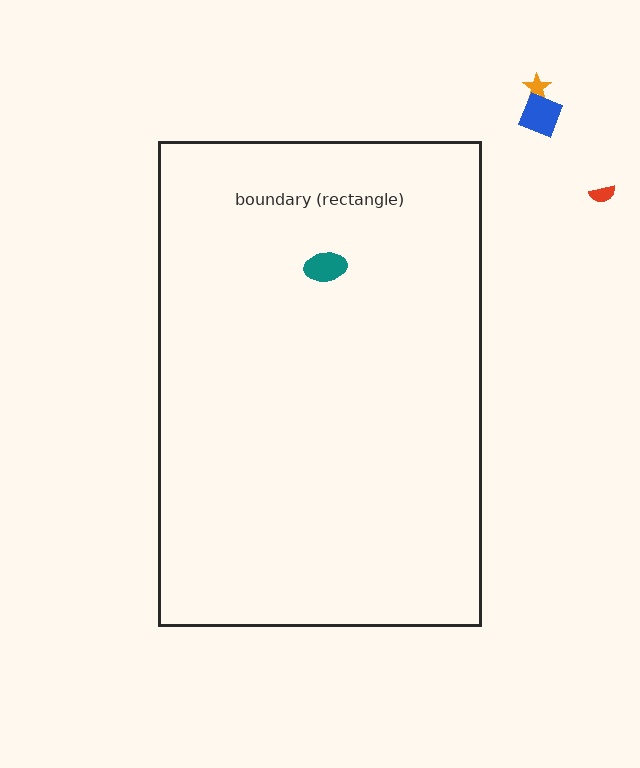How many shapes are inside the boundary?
1 inside, 3 outside.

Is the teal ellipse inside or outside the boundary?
Inside.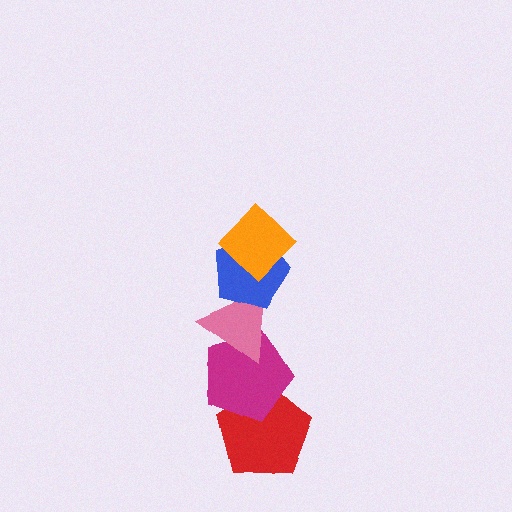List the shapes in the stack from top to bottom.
From top to bottom: the orange diamond, the blue pentagon, the pink triangle, the magenta pentagon, the red pentagon.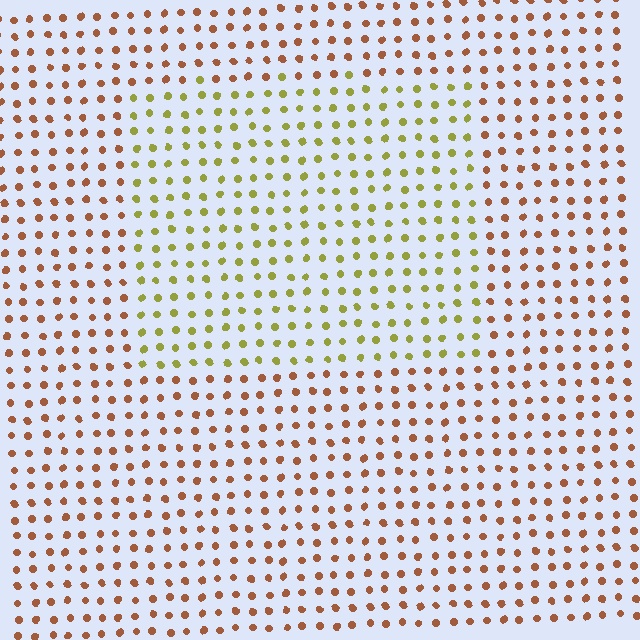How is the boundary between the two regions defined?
The boundary is defined purely by a slight shift in hue (about 49 degrees). Spacing, size, and orientation are identical on both sides.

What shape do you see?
I see a rectangle.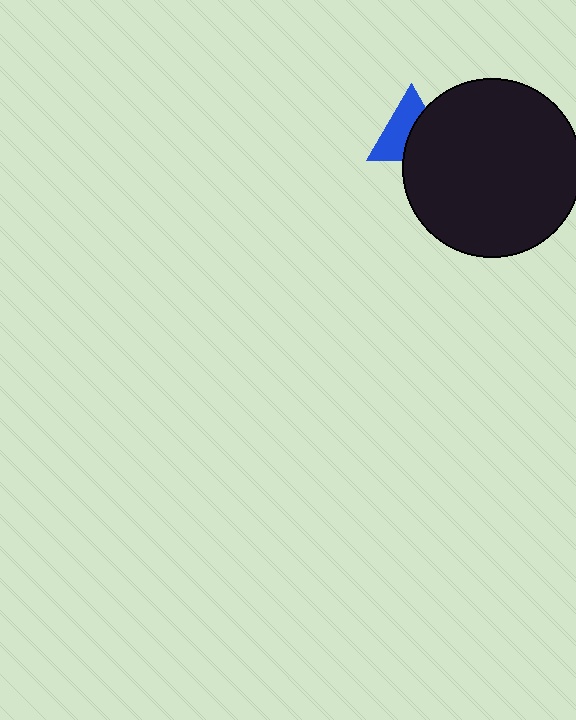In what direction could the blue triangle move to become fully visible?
The blue triangle could move left. That would shift it out from behind the black circle entirely.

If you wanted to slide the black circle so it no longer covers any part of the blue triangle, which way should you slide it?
Slide it right — that is the most direct way to separate the two shapes.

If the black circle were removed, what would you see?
You would see the complete blue triangle.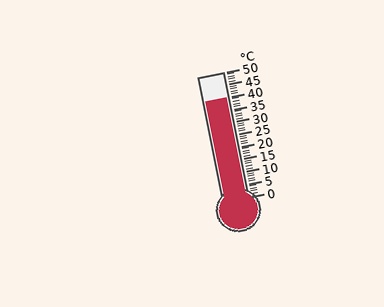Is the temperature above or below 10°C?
The temperature is above 10°C.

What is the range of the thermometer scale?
The thermometer scale ranges from 0°C to 50°C.